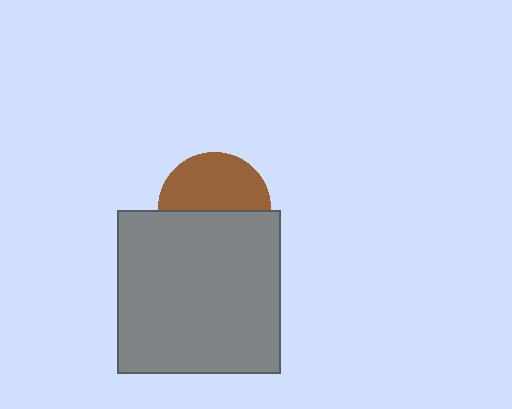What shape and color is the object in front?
The object in front is a gray square.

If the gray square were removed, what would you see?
You would see the complete brown circle.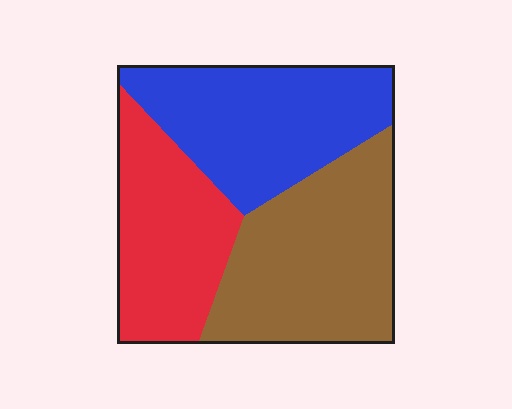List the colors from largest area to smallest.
From largest to smallest: brown, blue, red.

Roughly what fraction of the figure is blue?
Blue covers around 35% of the figure.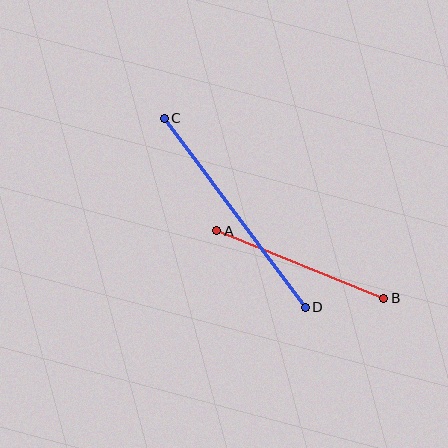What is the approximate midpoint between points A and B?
The midpoint is at approximately (300, 264) pixels.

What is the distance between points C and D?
The distance is approximately 235 pixels.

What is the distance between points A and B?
The distance is approximately 180 pixels.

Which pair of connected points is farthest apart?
Points C and D are farthest apart.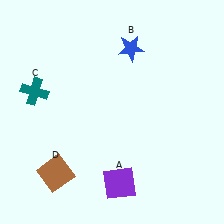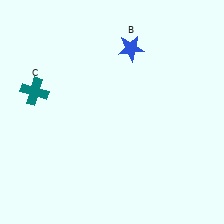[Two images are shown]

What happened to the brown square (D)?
The brown square (D) was removed in Image 2. It was in the bottom-left area of Image 1.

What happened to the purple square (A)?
The purple square (A) was removed in Image 2. It was in the bottom-right area of Image 1.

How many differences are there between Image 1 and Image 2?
There are 2 differences between the two images.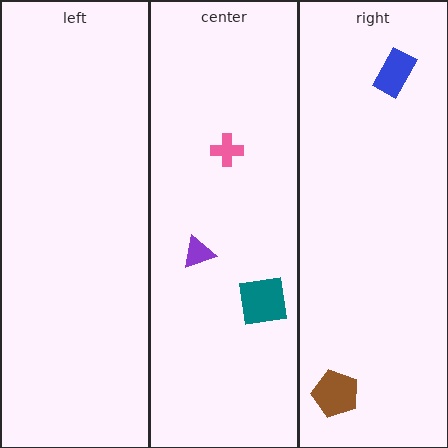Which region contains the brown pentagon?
The right region.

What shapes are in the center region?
The teal square, the purple triangle, the pink cross.